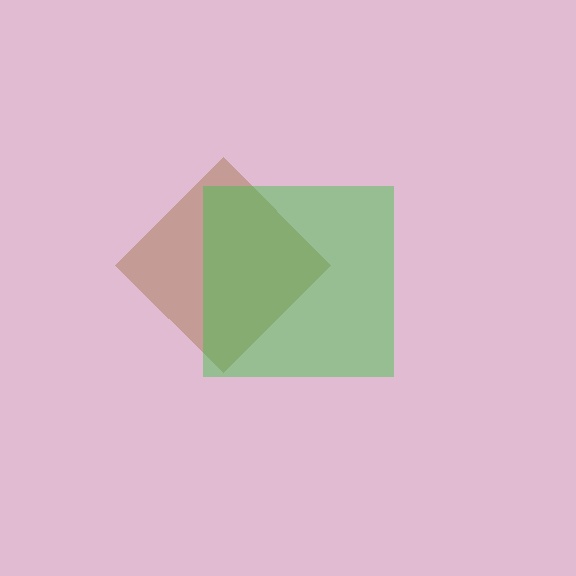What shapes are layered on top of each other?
The layered shapes are: a brown diamond, a green square.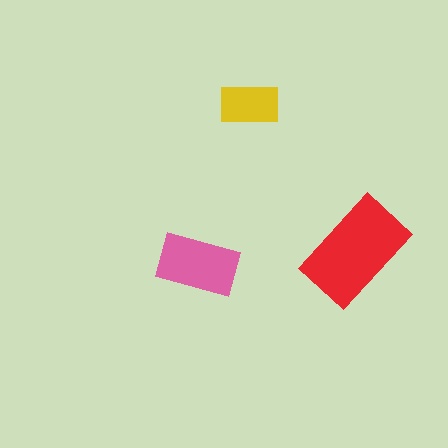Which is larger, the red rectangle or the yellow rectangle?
The red one.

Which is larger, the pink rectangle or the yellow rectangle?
The pink one.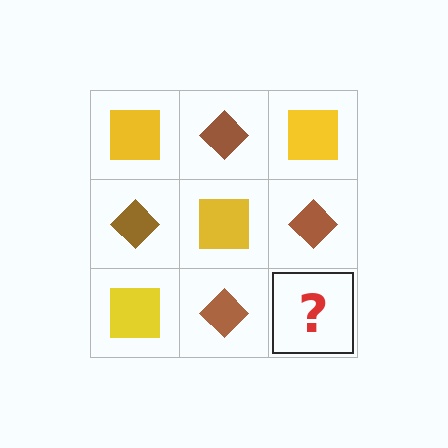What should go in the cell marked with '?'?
The missing cell should contain a yellow square.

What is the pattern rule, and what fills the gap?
The rule is that it alternates yellow square and brown diamond in a checkerboard pattern. The gap should be filled with a yellow square.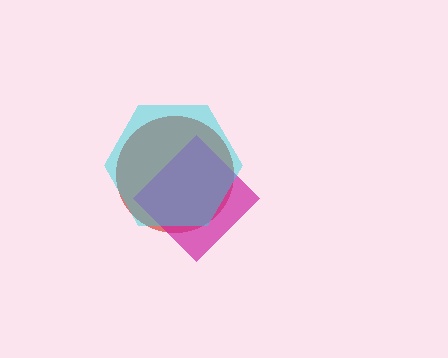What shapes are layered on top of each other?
The layered shapes are: a red circle, a magenta diamond, a cyan hexagon.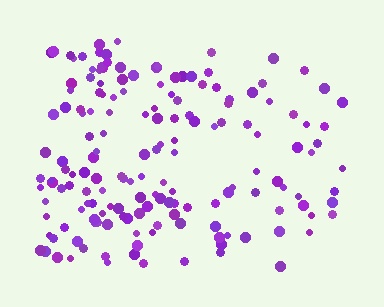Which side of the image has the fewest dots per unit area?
The right.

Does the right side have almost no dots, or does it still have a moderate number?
Still a moderate number, just noticeably fewer than the left.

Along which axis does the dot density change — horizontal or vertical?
Horizontal.